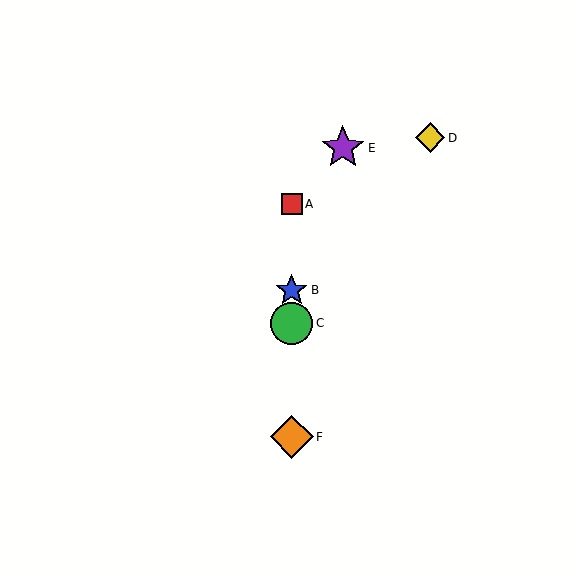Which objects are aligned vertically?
Objects A, B, C, F are aligned vertically.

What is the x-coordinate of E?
Object E is at x≈343.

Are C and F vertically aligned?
Yes, both are at x≈292.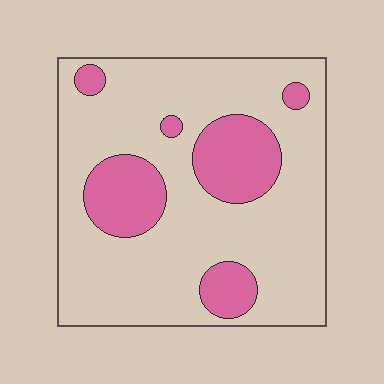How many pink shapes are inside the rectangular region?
6.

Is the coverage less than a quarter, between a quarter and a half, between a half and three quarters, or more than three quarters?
Less than a quarter.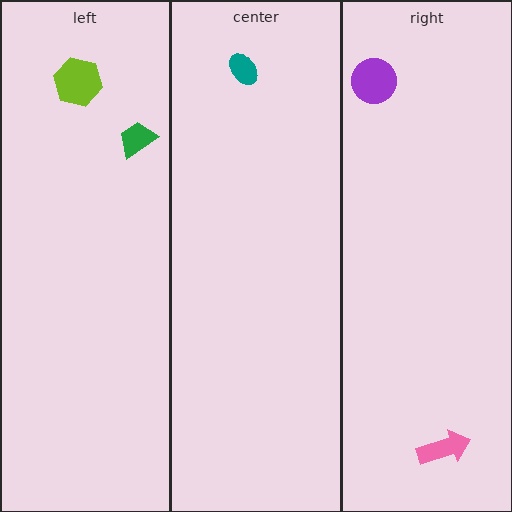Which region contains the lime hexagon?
The left region.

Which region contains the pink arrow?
The right region.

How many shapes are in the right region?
2.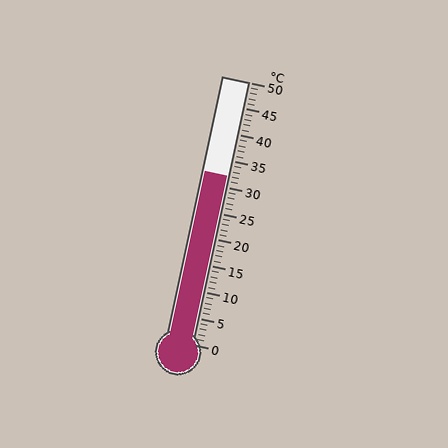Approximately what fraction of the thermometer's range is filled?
The thermometer is filled to approximately 65% of its range.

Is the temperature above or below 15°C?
The temperature is above 15°C.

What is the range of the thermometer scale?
The thermometer scale ranges from 0°C to 50°C.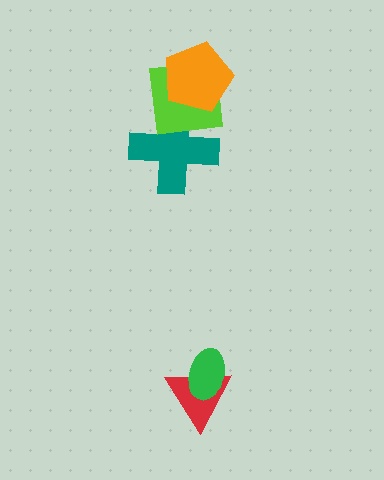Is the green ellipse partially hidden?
No, no other shape covers it.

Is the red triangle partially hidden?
Yes, it is partially covered by another shape.